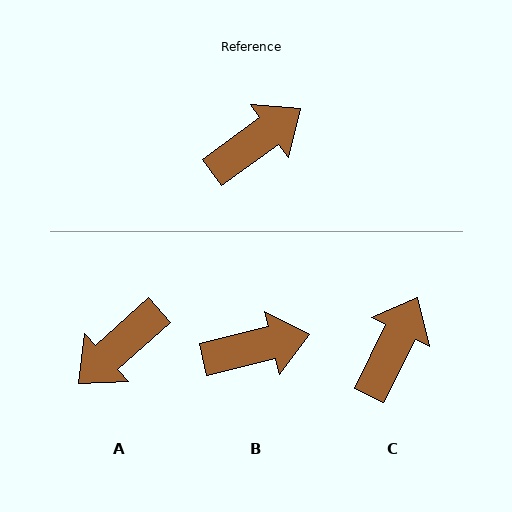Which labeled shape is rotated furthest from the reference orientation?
A, about 174 degrees away.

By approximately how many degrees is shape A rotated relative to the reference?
Approximately 174 degrees clockwise.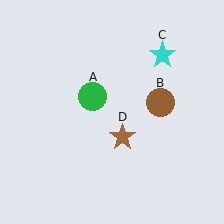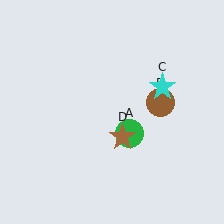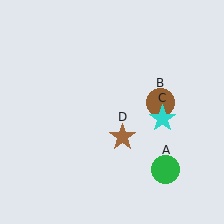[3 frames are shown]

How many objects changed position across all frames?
2 objects changed position: green circle (object A), cyan star (object C).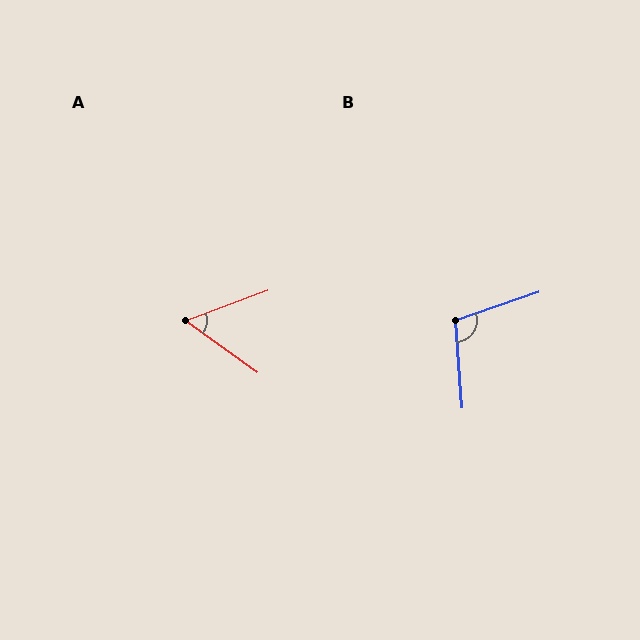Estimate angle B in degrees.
Approximately 105 degrees.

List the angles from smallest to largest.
A (56°), B (105°).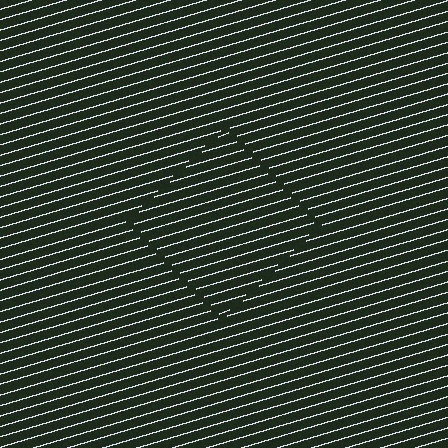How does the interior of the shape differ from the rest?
The interior of the shape contains the same grating, shifted by half a period — the contour is defined by the phase discontinuity where line-ends from the inner and outer gratings abut.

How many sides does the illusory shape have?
4 sides — the line-ends trace a square.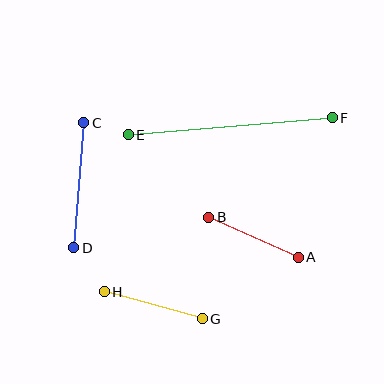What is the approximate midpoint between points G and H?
The midpoint is at approximately (153, 305) pixels.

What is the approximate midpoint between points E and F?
The midpoint is at approximately (230, 126) pixels.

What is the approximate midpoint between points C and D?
The midpoint is at approximately (79, 185) pixels.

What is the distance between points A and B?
The distance is approximately 98 pixels.